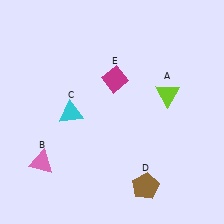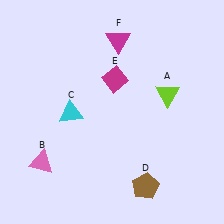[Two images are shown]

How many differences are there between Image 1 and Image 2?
There is 1 difference between the two images.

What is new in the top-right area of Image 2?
A magenta triangle (F) was added in the top-right area of Image 2.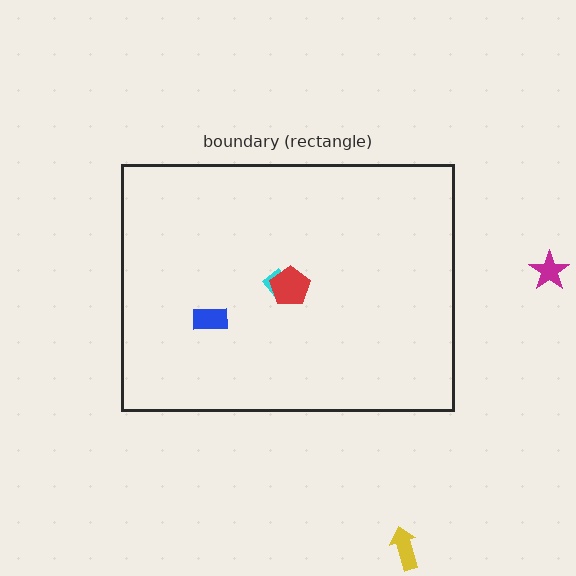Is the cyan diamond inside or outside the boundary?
Inside.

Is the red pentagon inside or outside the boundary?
Inside.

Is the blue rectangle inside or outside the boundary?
Inside.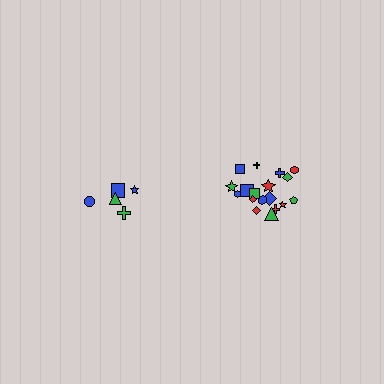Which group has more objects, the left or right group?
The right group.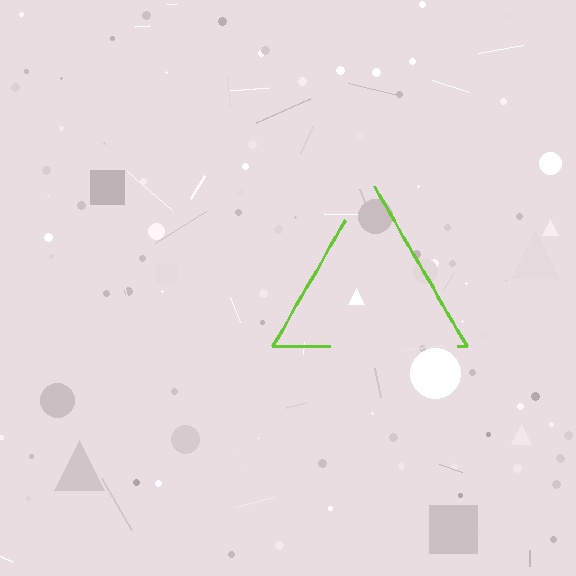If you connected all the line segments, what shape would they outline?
They would outline a triangle.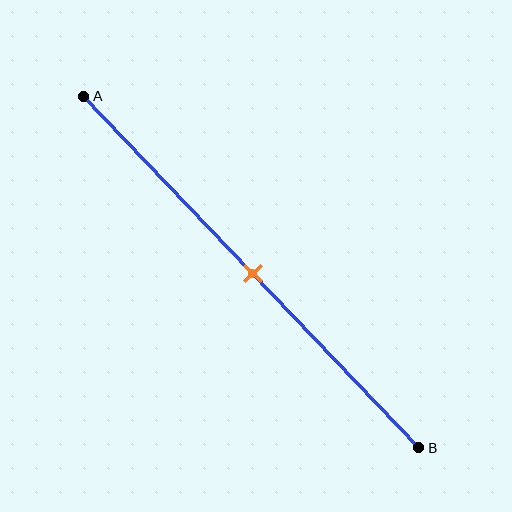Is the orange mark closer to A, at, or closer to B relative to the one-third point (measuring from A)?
The orange mark is closer to point B than the one-third point of segment AB.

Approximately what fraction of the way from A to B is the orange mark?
The orange mark is approximately 50% of the way from A to B.